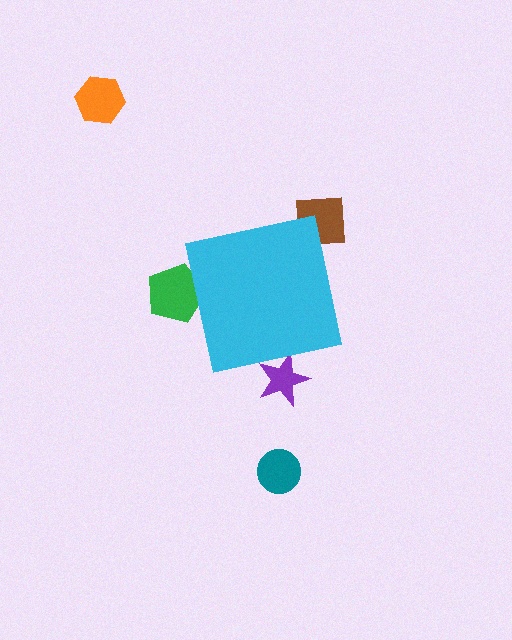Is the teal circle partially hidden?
No, the teal circle is fully visible.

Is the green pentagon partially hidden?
Yes, the green pentagon is partially hidden behind the cyan square.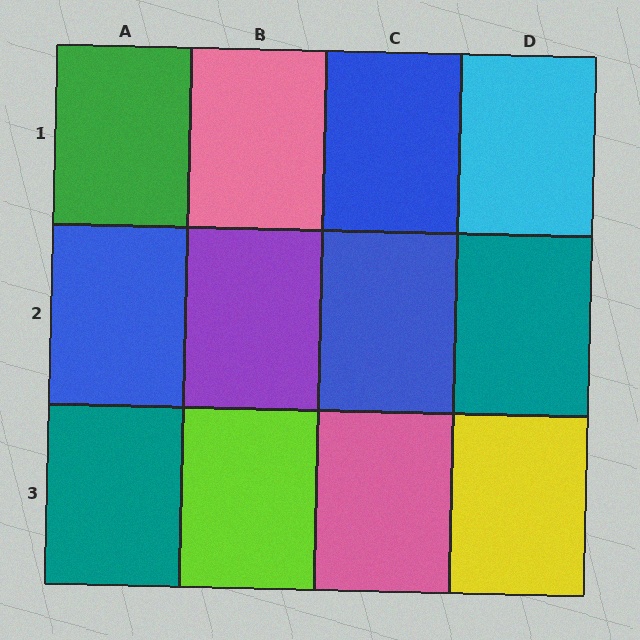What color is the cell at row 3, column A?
Teal.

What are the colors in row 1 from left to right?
Green, pink, blue, cyan.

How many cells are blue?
3 cells are blue.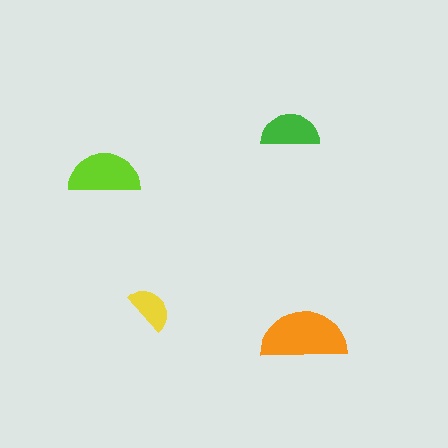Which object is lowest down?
The orange semicircle is bottommost.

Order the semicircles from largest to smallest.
the orange one, the lime one, the green one, the yellow one.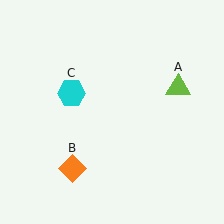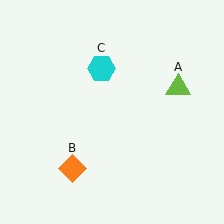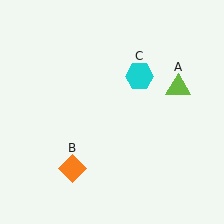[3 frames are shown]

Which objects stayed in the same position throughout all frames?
Lime triangle (object A) and orange diamond (object B) remained stationary.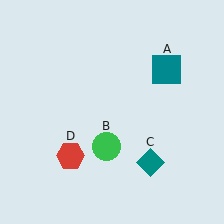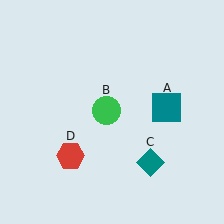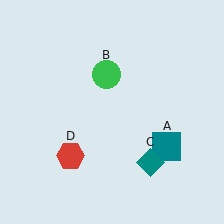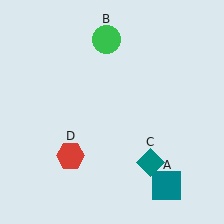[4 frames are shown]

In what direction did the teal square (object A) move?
The teal square (object A) moved down.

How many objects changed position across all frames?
2 objects changed position: teal square (object A), green circle (object B).